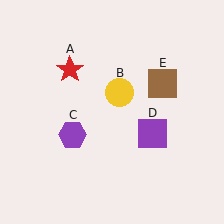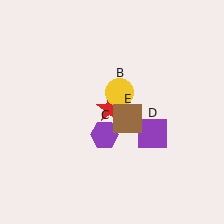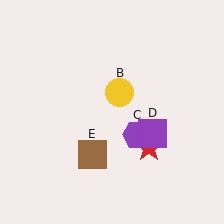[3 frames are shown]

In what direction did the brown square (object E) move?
The brown square (object E) moved down and to the left.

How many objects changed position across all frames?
3 objects changed position: red star (object A), purple hexagon (object C), brown square (object E).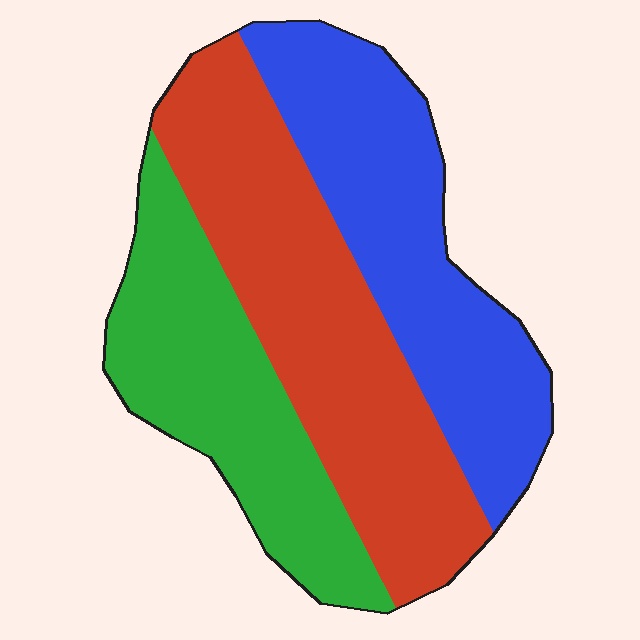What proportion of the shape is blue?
Blue covers 33% of the shape.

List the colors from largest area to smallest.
From largest to smallest: red, blue, green.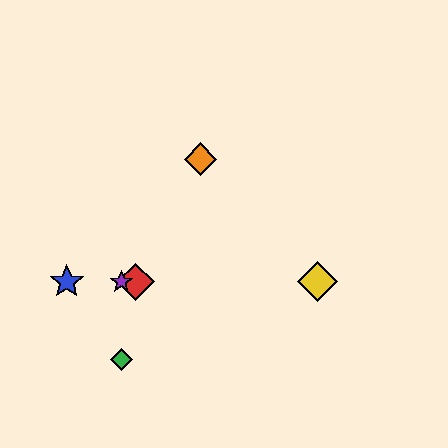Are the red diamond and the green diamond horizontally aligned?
No, the red diamond is at y≈282 and the green diamond is at y≈360.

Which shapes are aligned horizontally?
The red diamond, the blue star, the yellow diamond, the purple star are aligned horizontally.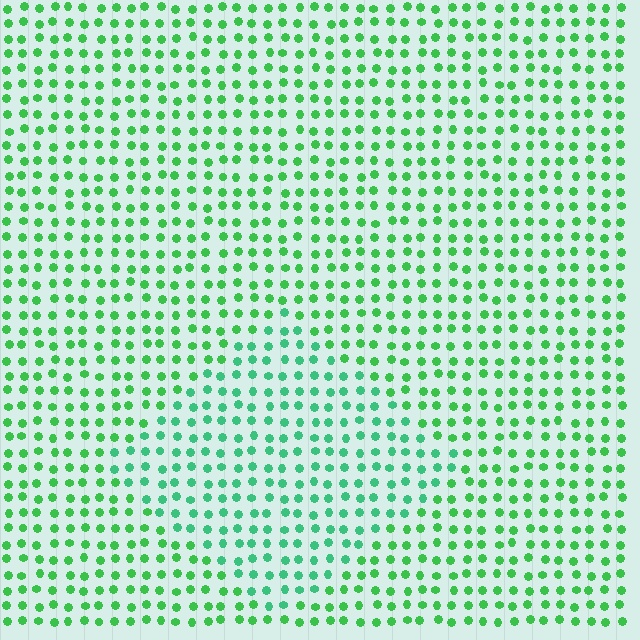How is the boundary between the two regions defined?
The boundary is defined purely by a slight shift in hue (about 24 degrees). Spacing, size, and orientation are identical on both sides.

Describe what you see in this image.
The image is filled with small green elements in a uniform arrangement. A diamond-shaped region is visible where the elements are tinted to a slightly different hue, forming a subtle color boundary.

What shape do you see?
I see a diamond.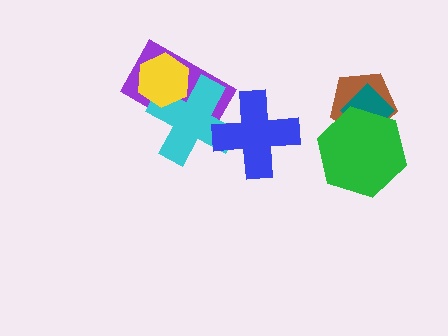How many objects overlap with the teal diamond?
2 objects overlap with the teal diamond.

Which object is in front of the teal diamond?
The green hexagon is in front of the teal diamond.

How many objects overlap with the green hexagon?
2 objects overlap with the green hexagon.